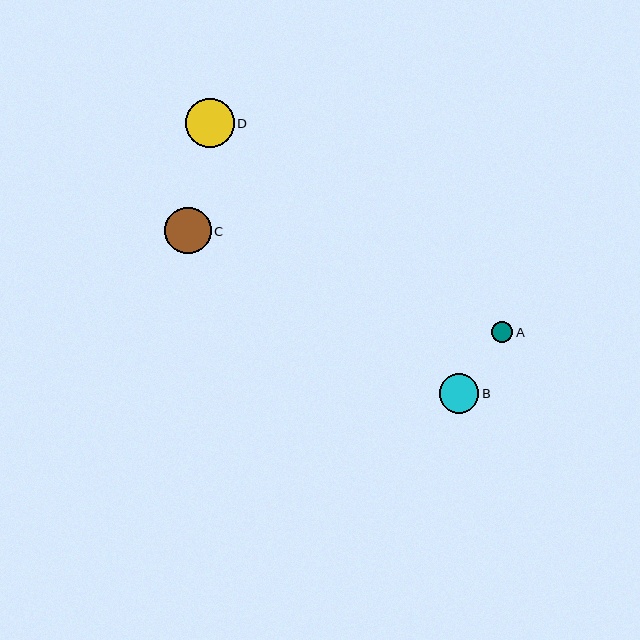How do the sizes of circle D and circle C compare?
Circle D and circle C are approximately the same size.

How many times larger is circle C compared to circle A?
Circle C is approximately 2.2 times the size of circle A.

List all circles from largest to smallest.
From largest to smallest: D, C, B, A.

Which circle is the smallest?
Circle A is the smallest with a size of approximately 21 pixels.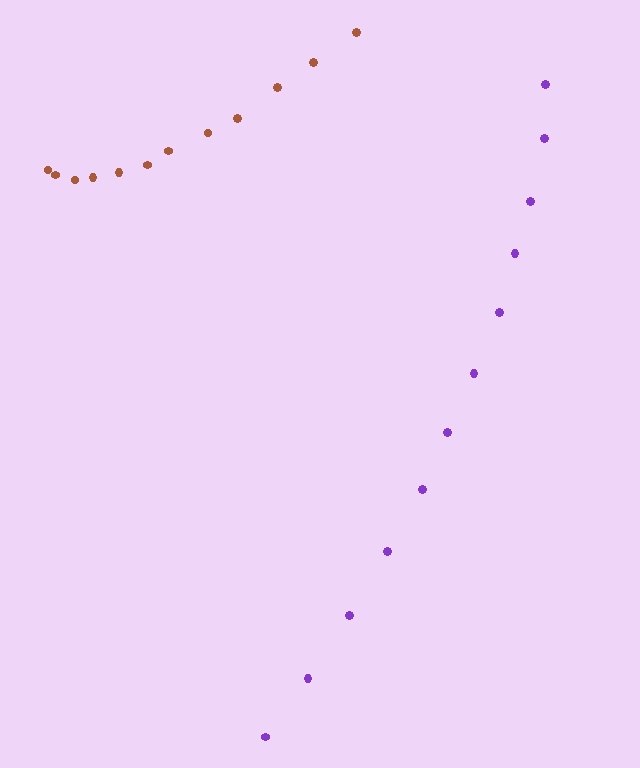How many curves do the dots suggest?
There are 2 distinct paths.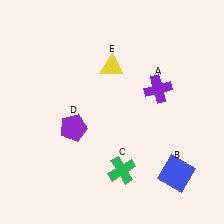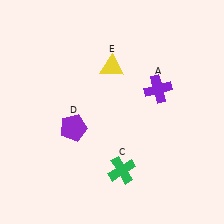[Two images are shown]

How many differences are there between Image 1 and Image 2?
There is 1 difference between the two images.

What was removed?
The blue square (B) was removed in Image 2.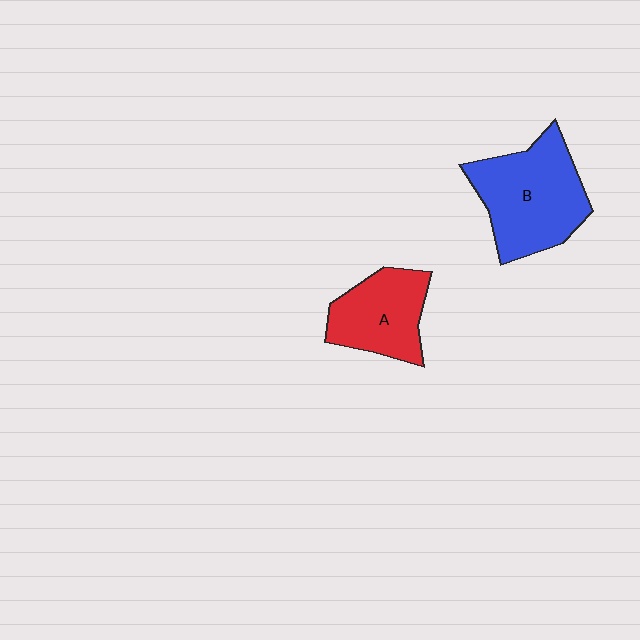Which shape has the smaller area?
Shape A (red).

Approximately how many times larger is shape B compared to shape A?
Approximately 1.4 times.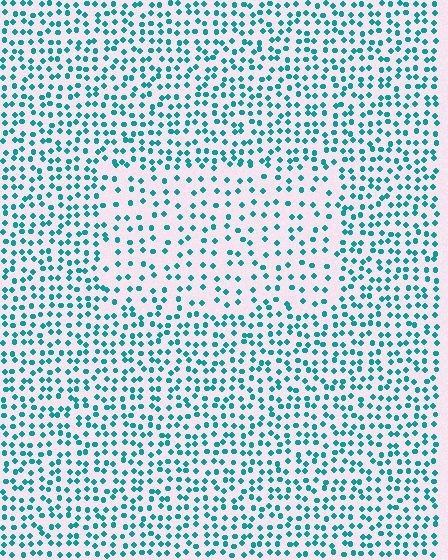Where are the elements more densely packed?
The elements are more densely packed outside the rectangle boundary.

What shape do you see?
I see a rectangle.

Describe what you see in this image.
The image contains small teal elements arranged at two different densities. A rectangle-shaped region is visible where the elements are less densely packed than the surrounding area.